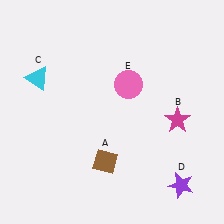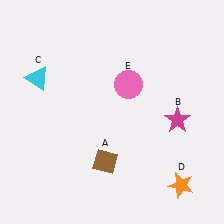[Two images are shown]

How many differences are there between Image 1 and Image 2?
There is 1 difference between the two images.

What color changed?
The star (D) changed from purple in Image 1 to orange in Image 2.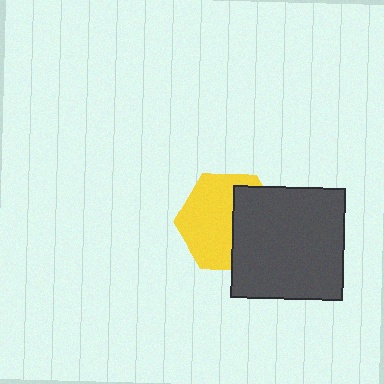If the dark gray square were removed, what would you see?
You would see the complete yellow hexagon.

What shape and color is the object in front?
The object in front is a dark gray square.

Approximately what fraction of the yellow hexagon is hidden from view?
Roughly 42% of the yellow hexagon is hidden behind the dark gray square.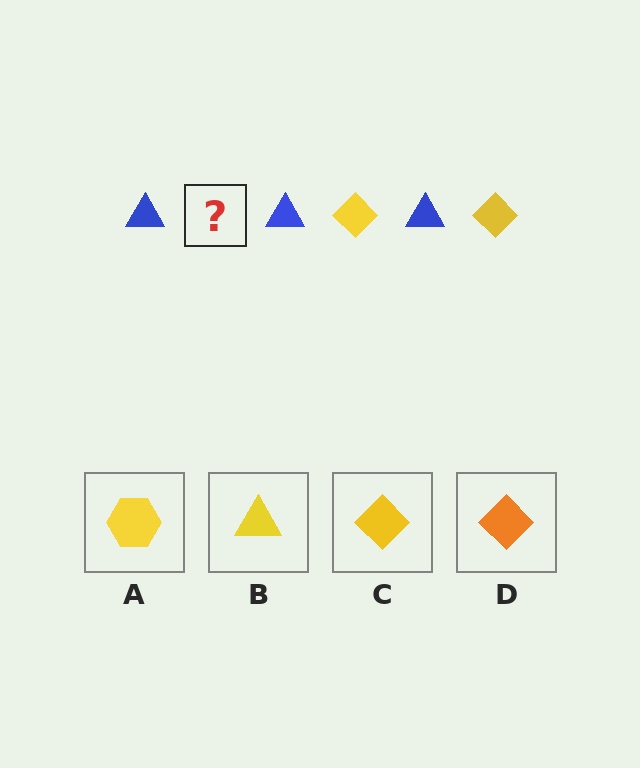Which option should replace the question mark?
Option C.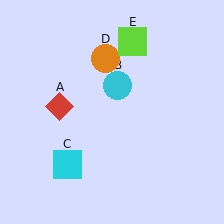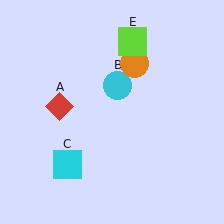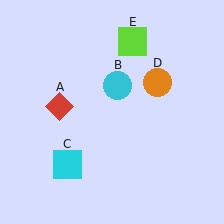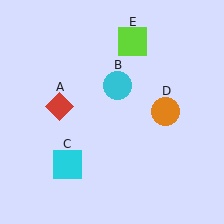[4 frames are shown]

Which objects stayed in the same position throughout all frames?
Red diamond (object A) and cyan circle (object B) and cyan square (object C) and lime square (object E) remained stationary.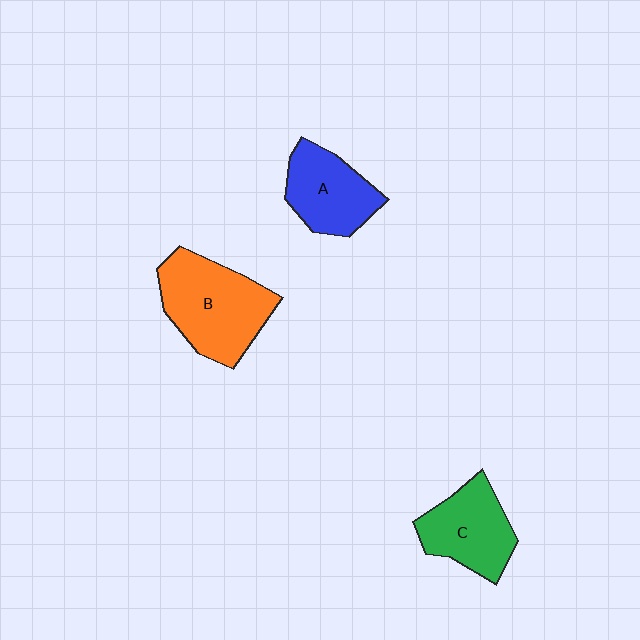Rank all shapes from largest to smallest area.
From largest to smallest: B (orange), C (green), A (blue).